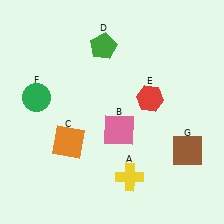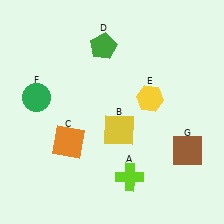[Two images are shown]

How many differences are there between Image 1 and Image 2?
There are 3 differences between the two images.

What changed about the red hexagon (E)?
In Image 1, E is red. In Image 2, it changed to yellow.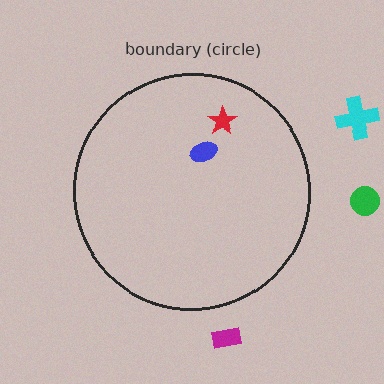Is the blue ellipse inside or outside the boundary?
Inside.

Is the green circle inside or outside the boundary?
Outside.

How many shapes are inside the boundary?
2 inside, 3 outside.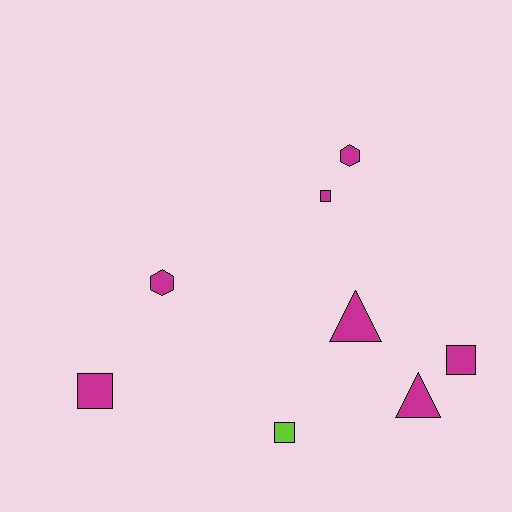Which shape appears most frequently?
Square, with 4 objects.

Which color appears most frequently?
Magenta, with 7 objects.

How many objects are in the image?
There are 8 objects.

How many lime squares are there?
There is 1 lime square.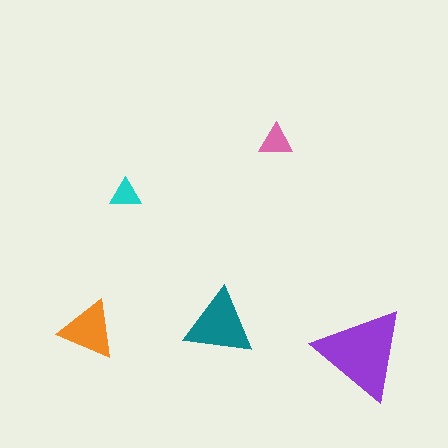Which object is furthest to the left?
The orange triangle is leftmost.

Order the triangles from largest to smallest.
the purple one, the teal one, the orange one, the pink one, the cyan one.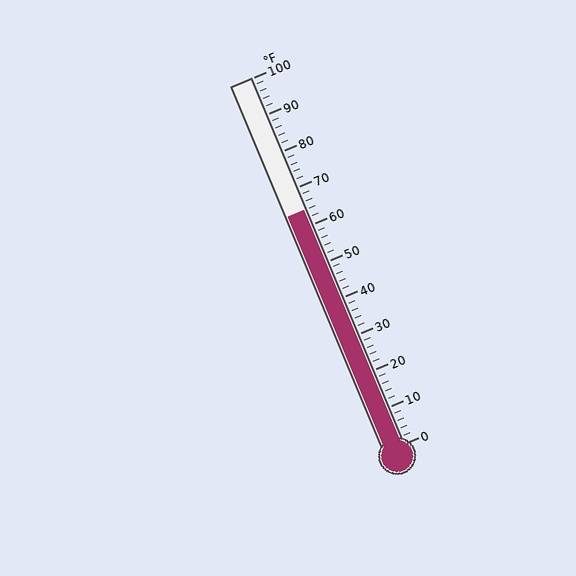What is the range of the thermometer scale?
The thermometer scale ranges from 0°F to 100°F.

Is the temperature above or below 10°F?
The temperature is above 10°F.